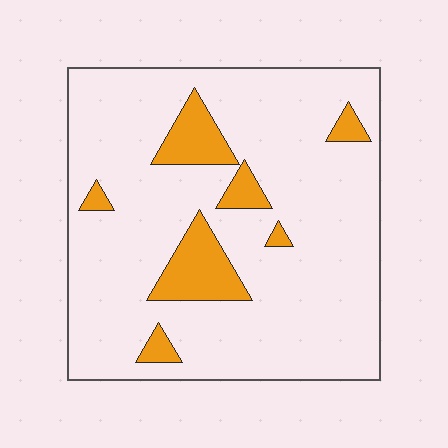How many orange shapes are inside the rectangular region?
7.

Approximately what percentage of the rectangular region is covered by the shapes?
Approximately 15%.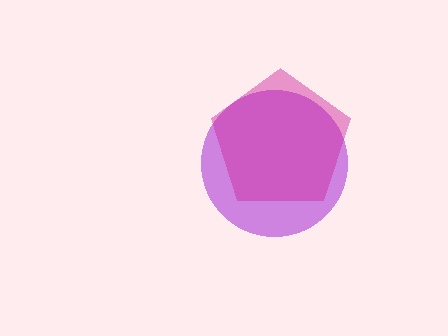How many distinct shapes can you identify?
There are 2 distinct shapes: a purple circle, a magenta pentagon.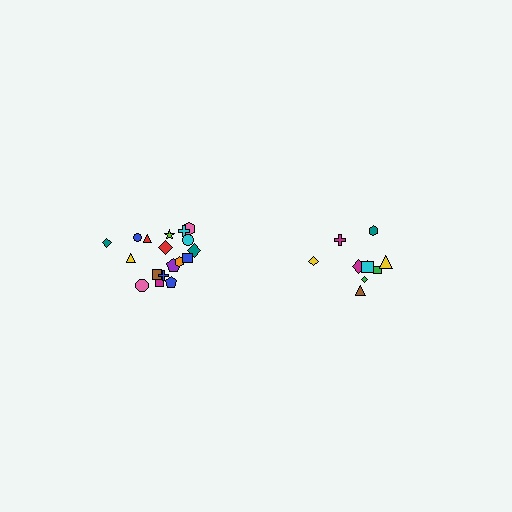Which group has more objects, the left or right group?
The left group.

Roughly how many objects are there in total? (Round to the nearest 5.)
Roughly 30 objects in total.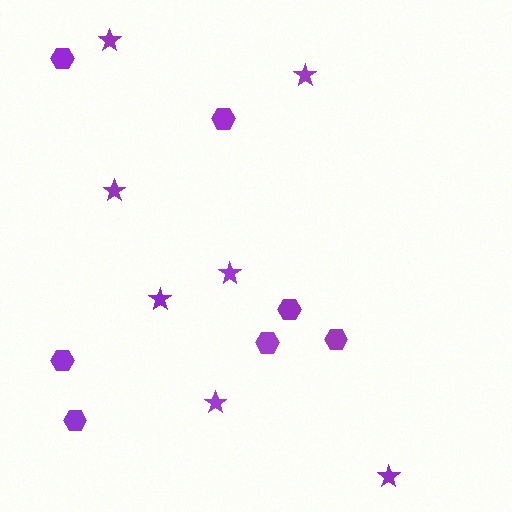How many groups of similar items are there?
There are 2 groups: one group of stars (7) and one group of hexagons (7).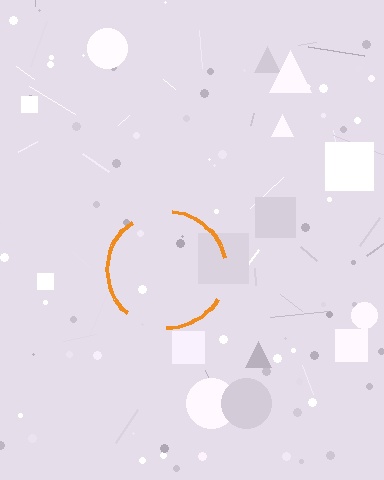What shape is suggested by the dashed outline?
The dashed outline suggests a circle.